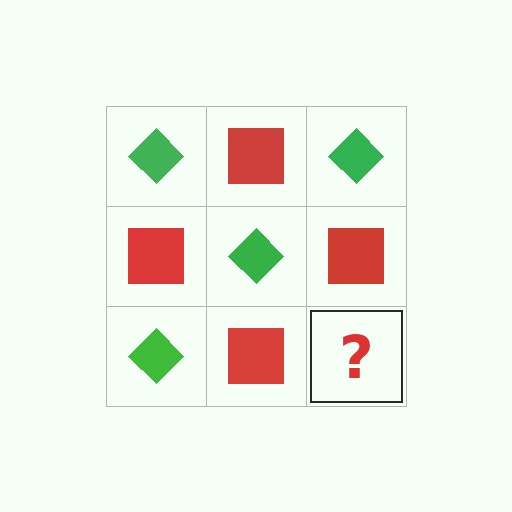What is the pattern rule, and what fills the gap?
The rule is that it alternates green diamond and red square in a checkerboard pattern. The gap should be filled with a green diamond.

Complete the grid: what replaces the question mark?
The question mark should be replaced with a green diamond.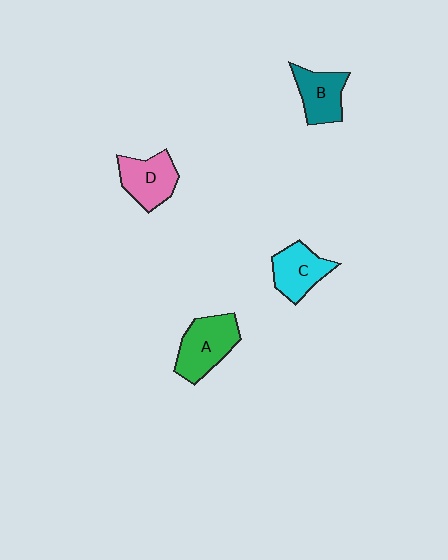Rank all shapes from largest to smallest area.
From largest to smallest: A (green), D (pink), C (cyan), B (teal).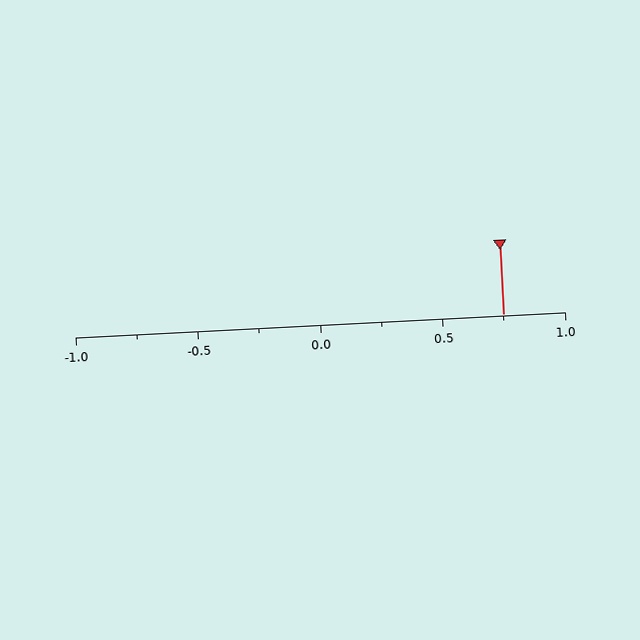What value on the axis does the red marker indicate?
The marker indicates approximately 0.75.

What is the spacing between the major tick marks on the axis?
The major ticks are spaced 0.5 apart.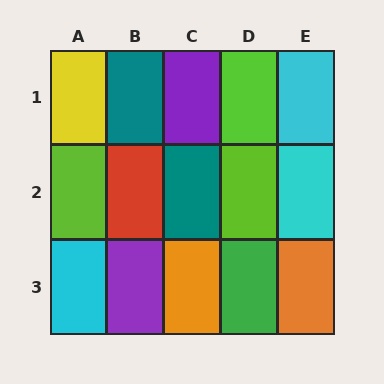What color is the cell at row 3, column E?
Orange.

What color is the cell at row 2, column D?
Lime.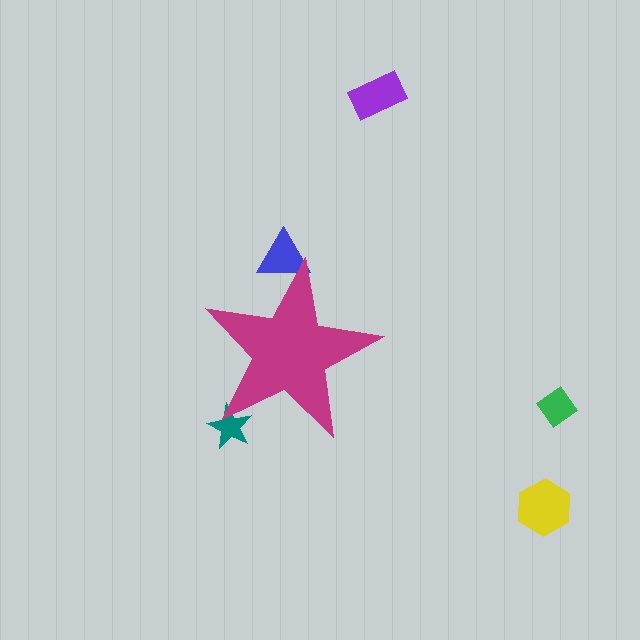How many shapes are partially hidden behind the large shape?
2 shapes are partially hidden.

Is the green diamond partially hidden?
No, the green diamond is fully visible.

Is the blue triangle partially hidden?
Yes, the blue triangle is partially hidden behind the magenta star.